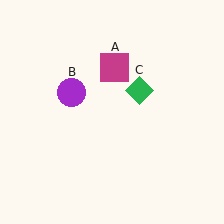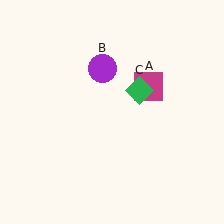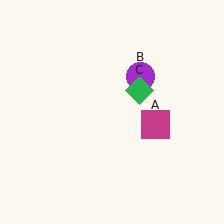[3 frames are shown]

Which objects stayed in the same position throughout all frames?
Green diamond (object C) remained stationary.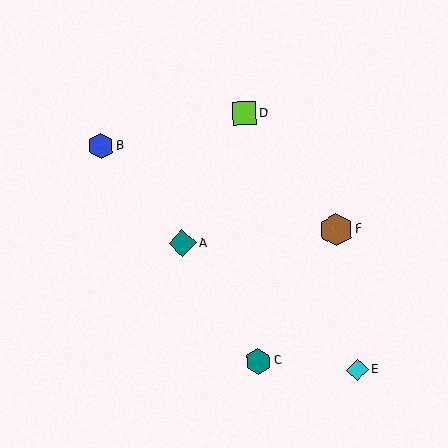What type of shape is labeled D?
Shape D is a lime square.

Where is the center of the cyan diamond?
The center of the cyan diamond is at (357, 370).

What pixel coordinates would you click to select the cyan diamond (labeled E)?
Click at (357, 370) to select the cyan diamond E.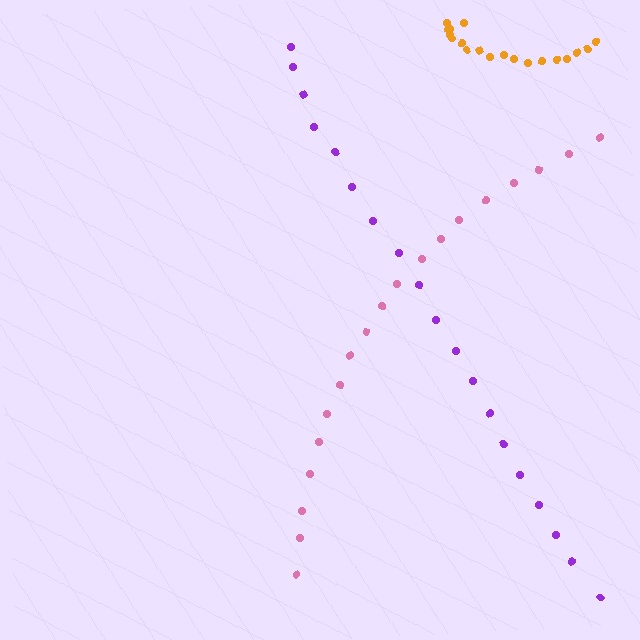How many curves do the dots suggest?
There are 3 distinct paths.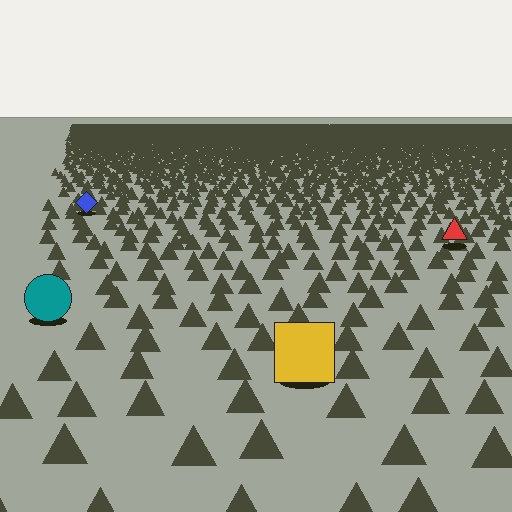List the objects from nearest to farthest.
From nearest to farthest: the yellow square, the teal circle, the red triangle, the blue diamond.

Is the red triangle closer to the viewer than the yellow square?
No. The yellow square is closer — you can tell from the texture gradient: the ground texture is coarser near it.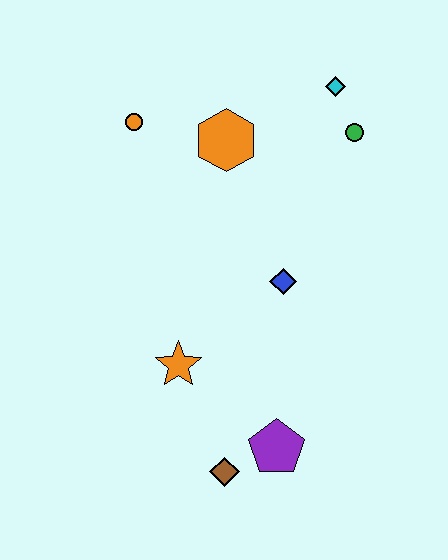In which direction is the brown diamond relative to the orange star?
The brown diamond is below the orange star.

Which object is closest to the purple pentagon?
The brown diamond is closest to the purple pentagon.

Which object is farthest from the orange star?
The cyan diamond is farthest from the orange star.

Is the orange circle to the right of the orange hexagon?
No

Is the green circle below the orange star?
No